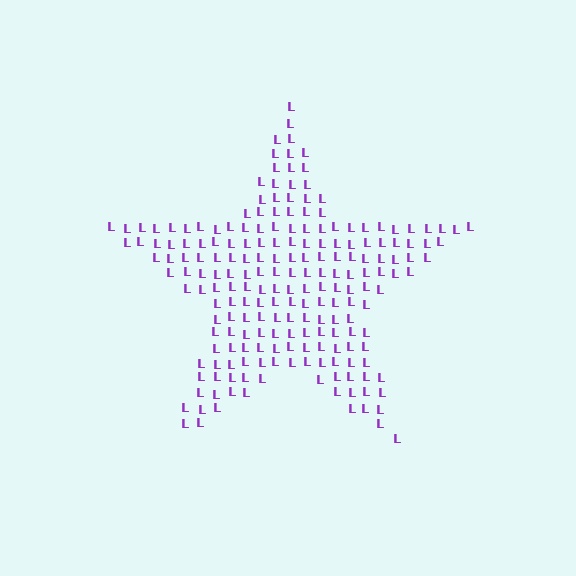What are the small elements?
The small elements are letter L's.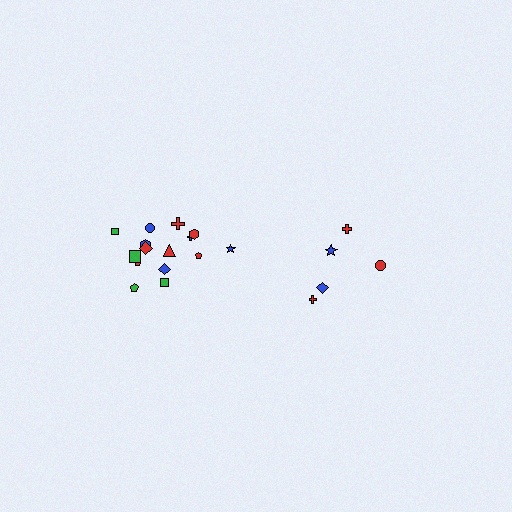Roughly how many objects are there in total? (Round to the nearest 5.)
Roughly 20 objects in total.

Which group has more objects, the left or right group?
The left group.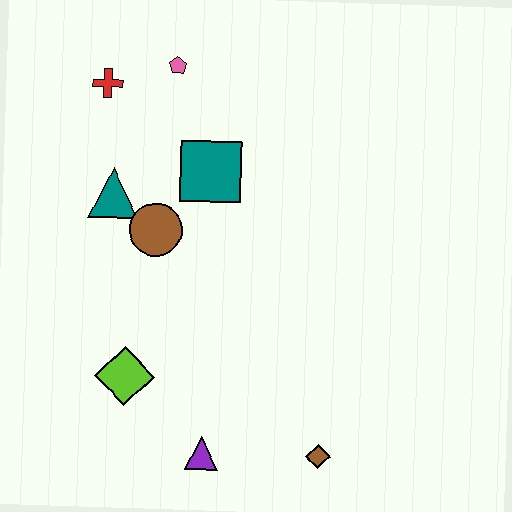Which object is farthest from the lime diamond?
The pink pentagon is farthest from the lime diamond.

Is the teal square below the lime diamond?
No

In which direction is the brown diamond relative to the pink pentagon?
The brown diamond is below the pink pentagon.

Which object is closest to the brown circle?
The teal triangle is closest to the brown circle.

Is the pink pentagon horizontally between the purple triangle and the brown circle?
Yes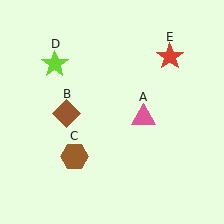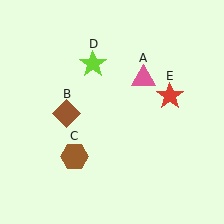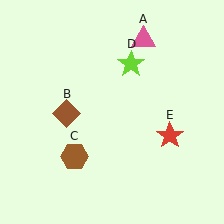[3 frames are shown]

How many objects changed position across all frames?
3 objects changed position: pink triangle (object A), lime star (object D), red star (object E).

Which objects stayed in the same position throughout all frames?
Brown diamond (object B) and brown hexagon (object C) remained stationary.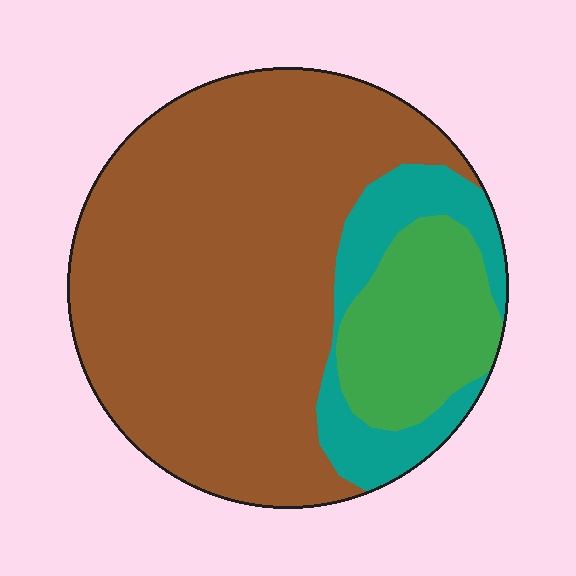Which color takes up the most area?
Brown, at roughly 70%.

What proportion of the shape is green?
Green covers 16% of the shape.